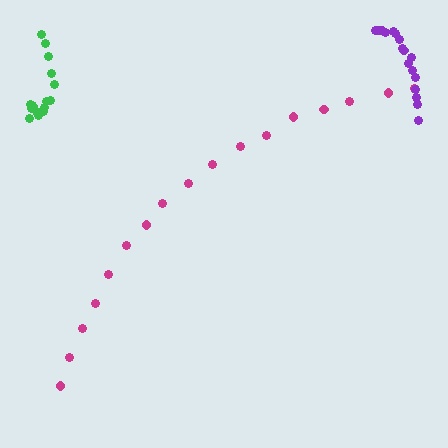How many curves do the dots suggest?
There are 3 distinct paths.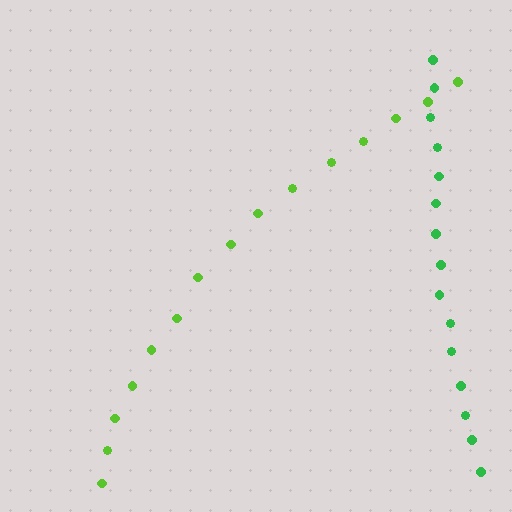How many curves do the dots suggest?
There are 2 distinct paths.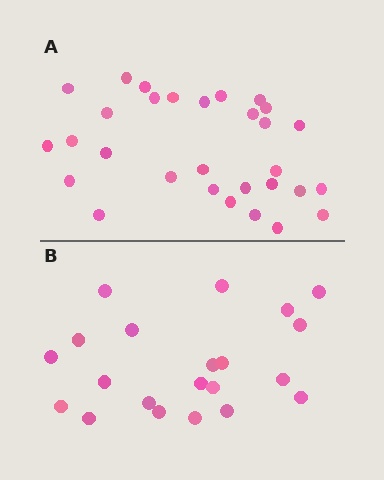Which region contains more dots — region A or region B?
Region A (the top region) has more dots.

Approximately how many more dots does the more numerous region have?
Region A has roughly 8 or so more dots than region B.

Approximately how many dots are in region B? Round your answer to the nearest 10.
About 20 dots. (The exact count is 21, which rounds to 20.)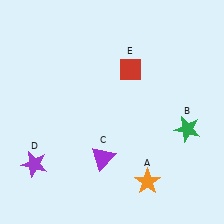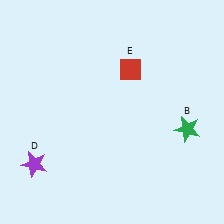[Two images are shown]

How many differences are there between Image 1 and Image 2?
There are 2 differences between the two images.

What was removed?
The orange star (A), the purple triangle (C) were removed in Image 2.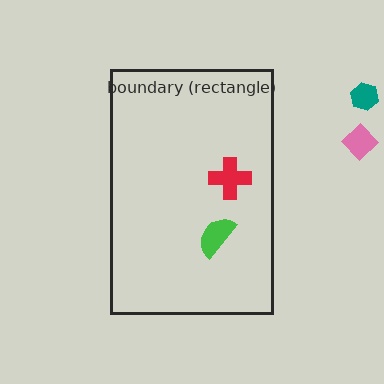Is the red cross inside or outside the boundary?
Inside.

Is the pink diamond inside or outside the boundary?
Outside.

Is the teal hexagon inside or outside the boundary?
Outside.